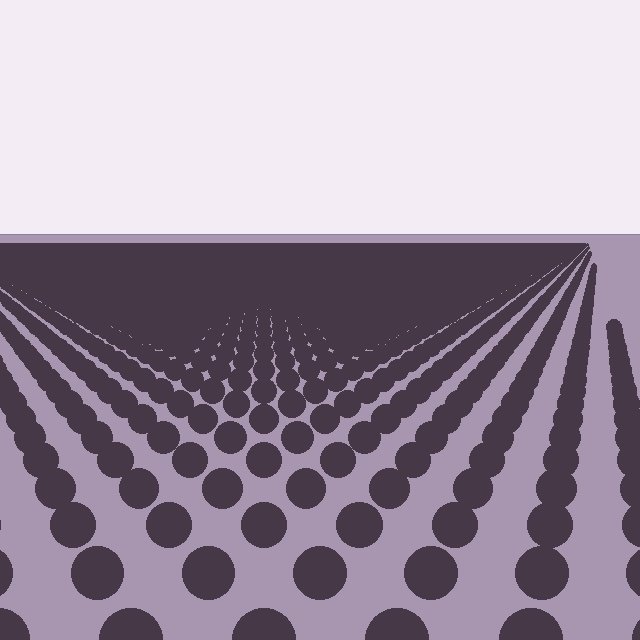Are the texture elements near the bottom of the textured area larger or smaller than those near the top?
Larger. Near the bottom, elements are closer to the viewer and appear at a bigger on-screen size.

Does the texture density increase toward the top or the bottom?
Density increases toward the top.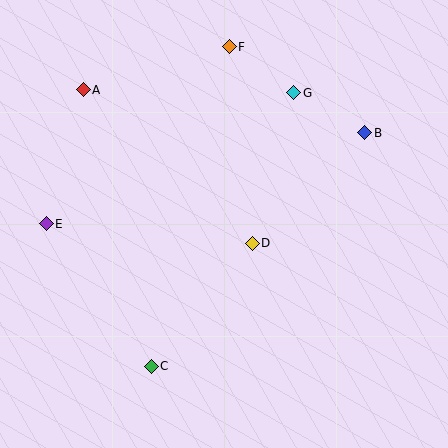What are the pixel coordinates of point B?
Point B is at (365, 133).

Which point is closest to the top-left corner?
Point A is closest to the top-left corner.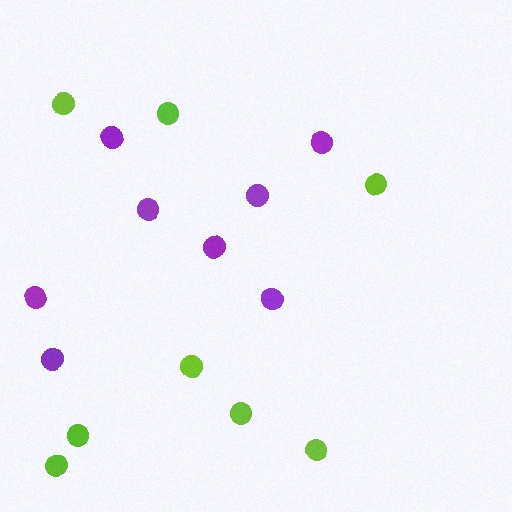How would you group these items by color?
There are 2 groups: one group of lime circles (8) and one group of purple circles (8).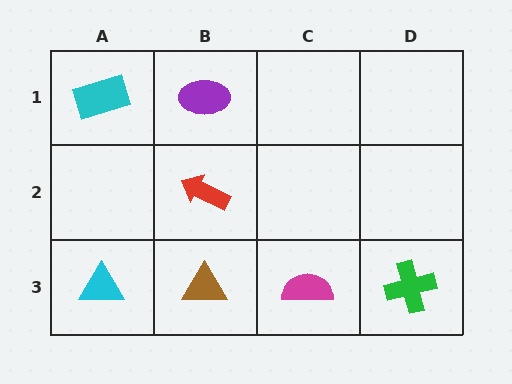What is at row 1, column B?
A purple ellipse.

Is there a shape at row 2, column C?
No, that cell is empty.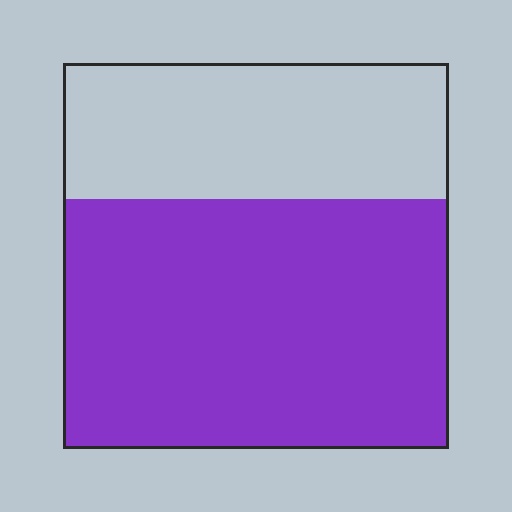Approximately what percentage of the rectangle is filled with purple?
Approximately 65%.